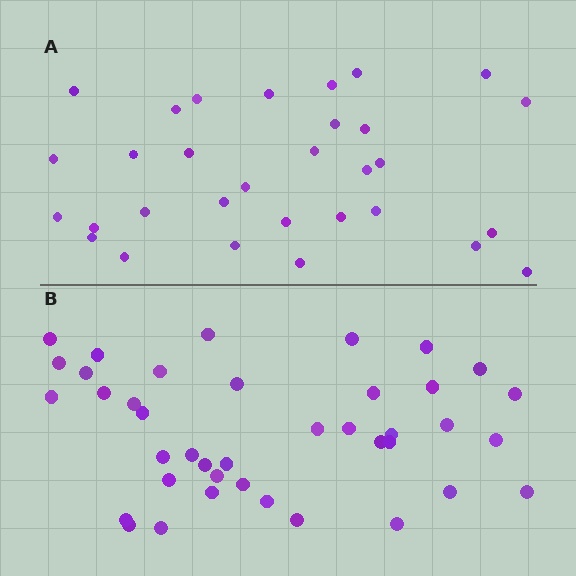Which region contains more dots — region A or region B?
Region B (the bottom region) has more dots.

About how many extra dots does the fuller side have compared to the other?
Region B has roughly 8 or so more dots than region A.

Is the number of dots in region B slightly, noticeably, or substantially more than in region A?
Region B has noticeably more, but not dramatically so. The ratio is roughly 1.3 to 1.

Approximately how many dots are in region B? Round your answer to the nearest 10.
About 40 dots.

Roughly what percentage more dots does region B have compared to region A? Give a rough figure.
About 30% more.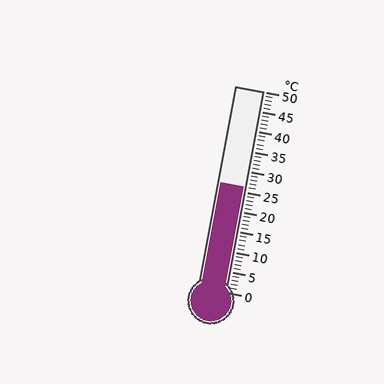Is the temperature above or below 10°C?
The temperature is above 10°C.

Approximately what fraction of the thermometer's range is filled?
The thermometer is filled to approximately 50% of its range.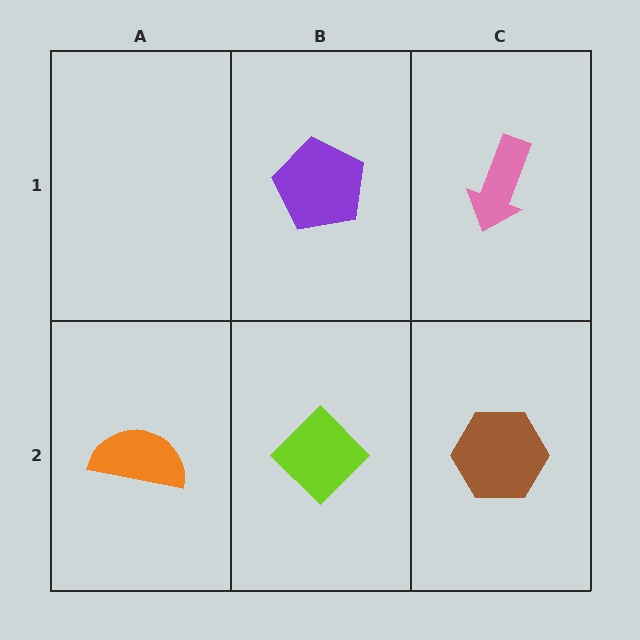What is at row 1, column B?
A purple pentagon.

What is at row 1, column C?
A pink arrow.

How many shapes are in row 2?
3 shapes.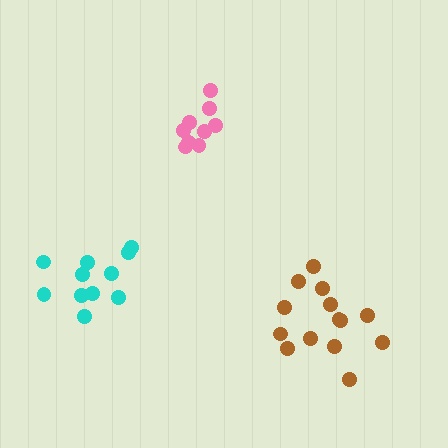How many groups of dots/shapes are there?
There are 3 groups.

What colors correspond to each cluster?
The clusters are colored: brown, pink, cyan.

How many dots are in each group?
Group 1: 14 dots, Group 2: 9 dots, Group 3: 11 dots (34 total).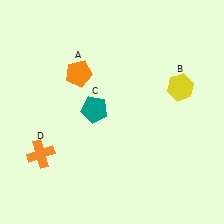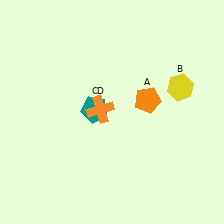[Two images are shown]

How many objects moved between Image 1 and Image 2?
2 objects moved between the two images.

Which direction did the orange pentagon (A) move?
The orange pentagon (A) moved right.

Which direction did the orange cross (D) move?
The orange cross (D) moved right.